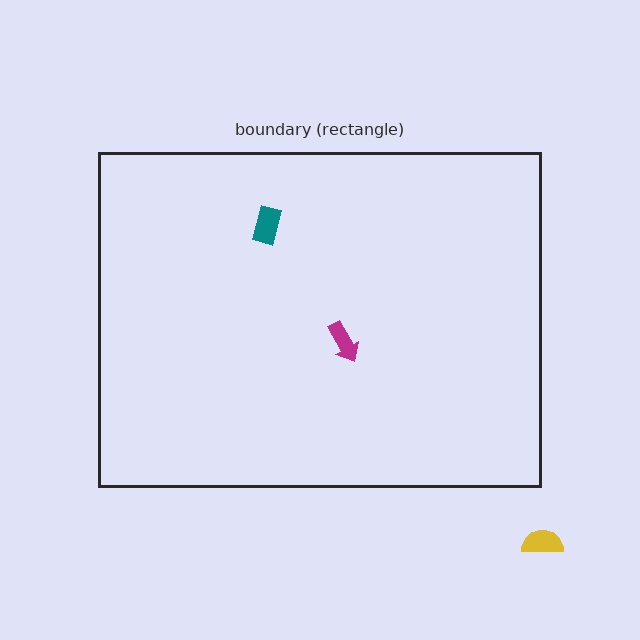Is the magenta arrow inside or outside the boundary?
Inside.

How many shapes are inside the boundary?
2 inside, 1 outside.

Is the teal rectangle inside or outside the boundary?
Inside.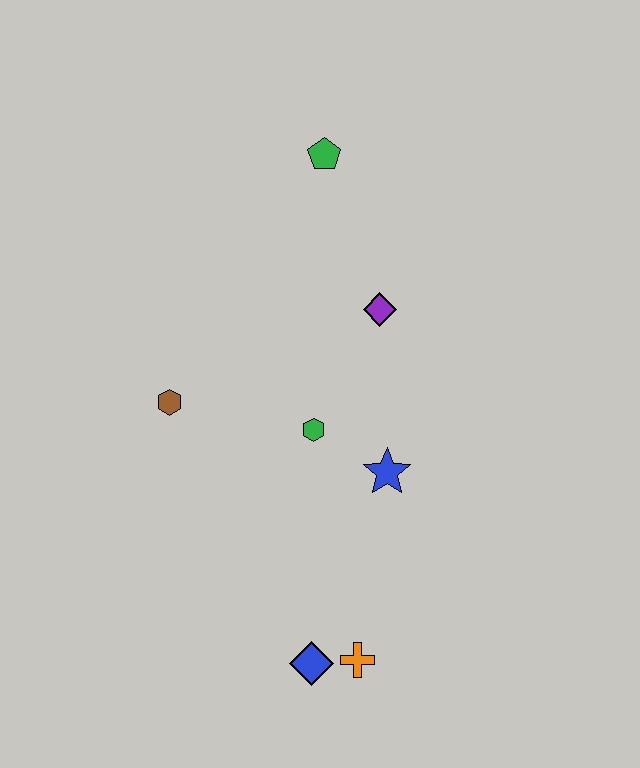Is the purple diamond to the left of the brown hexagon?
No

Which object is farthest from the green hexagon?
The green pentagon is farthest from the green hexagon.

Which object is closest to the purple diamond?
The green hexagon is closest to the purple diamond.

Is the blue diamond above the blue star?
No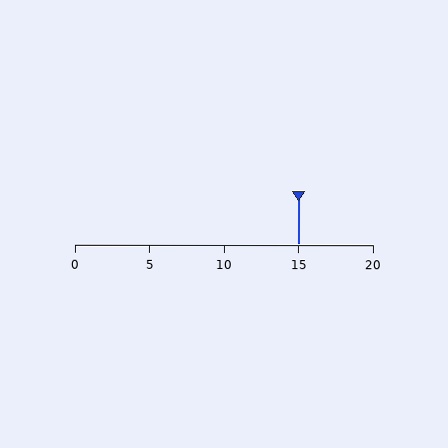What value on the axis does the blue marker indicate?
The marker indicates approximately 15.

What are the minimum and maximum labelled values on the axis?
The axis runs from 0 to 20.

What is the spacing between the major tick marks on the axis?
The major ticks are spaced 5 apart.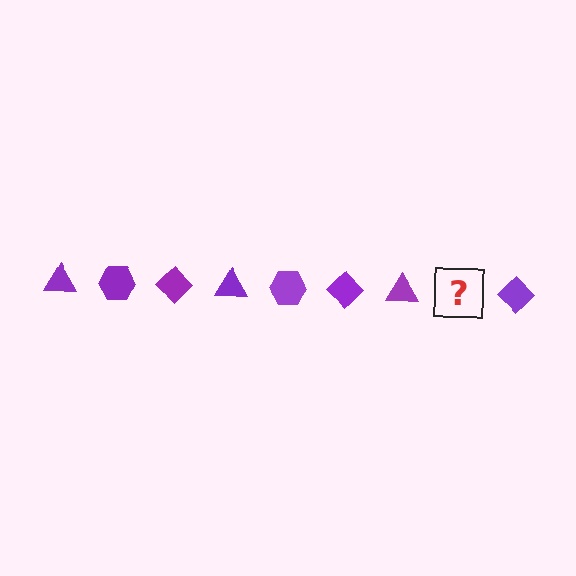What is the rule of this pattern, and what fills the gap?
The rule is that the pattern cycles through triangle, hexagon, diamond shapes in purple. The gap should be filled with a purple hexagon.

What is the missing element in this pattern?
The missing element is a purple hexagon.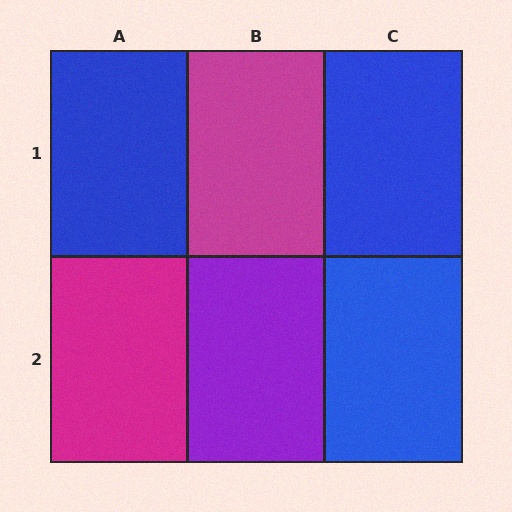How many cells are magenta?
2 cells are magenta.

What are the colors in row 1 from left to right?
Blue, magenta, blue.